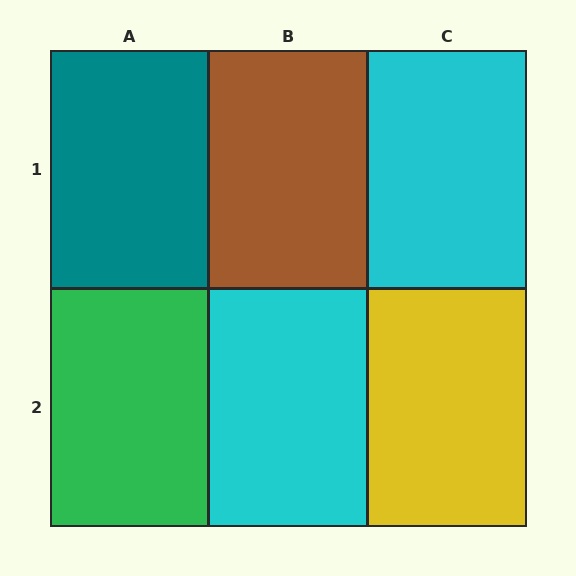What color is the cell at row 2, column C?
Yellow.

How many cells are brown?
1 cell is brown.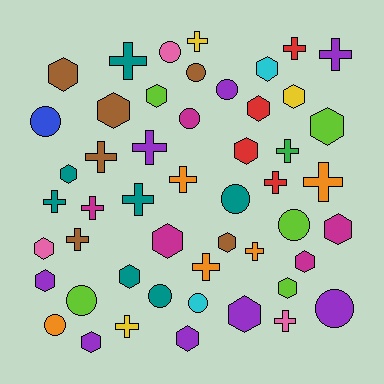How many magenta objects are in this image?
There are 5 magenta objects.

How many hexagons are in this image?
There are 20 hexagons.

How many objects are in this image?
There are 50 objects.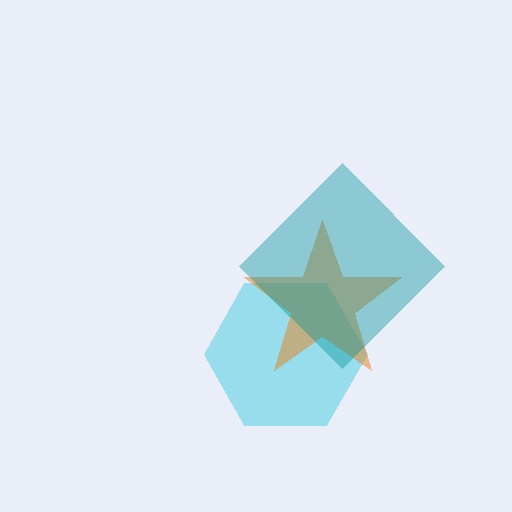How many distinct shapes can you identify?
There are 3 distinct shapes: a cyan hexagon, an orange star, a teal diamond.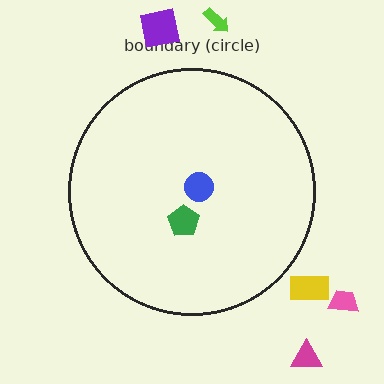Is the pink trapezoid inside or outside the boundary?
Outside.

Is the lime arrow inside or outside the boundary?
Outside.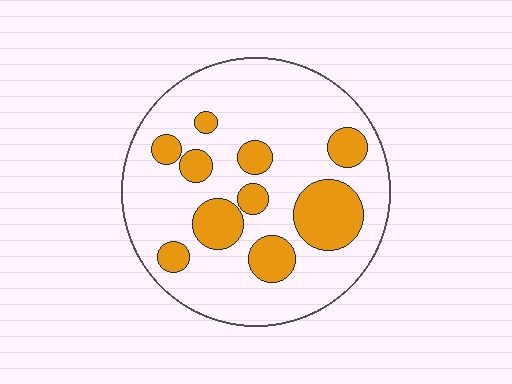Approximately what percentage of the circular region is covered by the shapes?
Approximately 25%.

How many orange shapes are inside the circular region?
10.